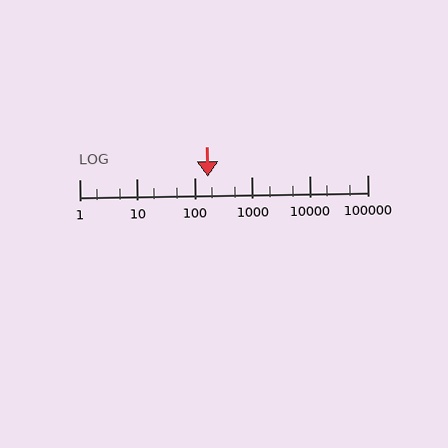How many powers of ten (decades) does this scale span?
The scale spans 5 decades, from 1 to 100000.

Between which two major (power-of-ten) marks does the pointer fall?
The pointer is between 100 and 1000.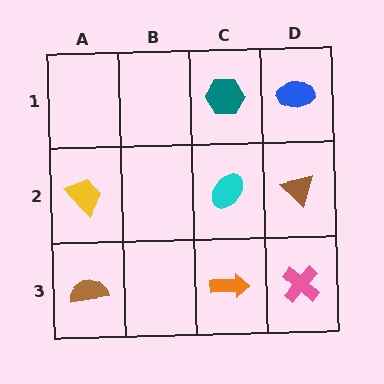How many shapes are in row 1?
2 shapes.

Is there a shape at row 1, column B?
No, that cell is empty.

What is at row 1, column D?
A blue ellipse.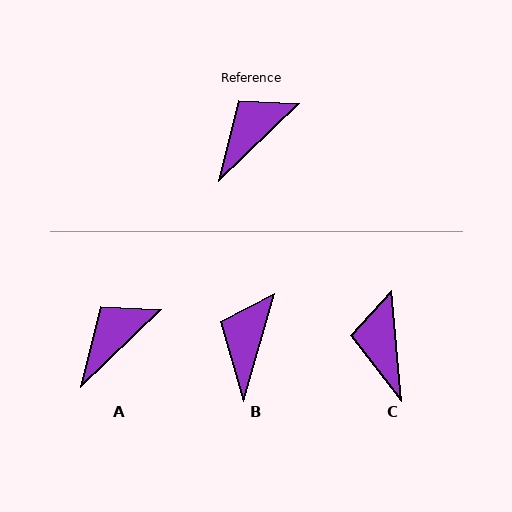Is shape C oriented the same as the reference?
No, it is off by about 51 degrees.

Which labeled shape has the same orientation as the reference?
A.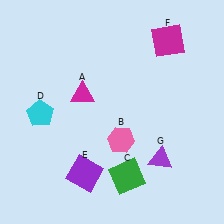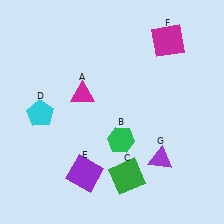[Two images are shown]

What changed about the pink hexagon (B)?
In Image 1, B is pink. In Image 2, it changed to green.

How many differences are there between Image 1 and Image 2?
There is 1 difference between the two images.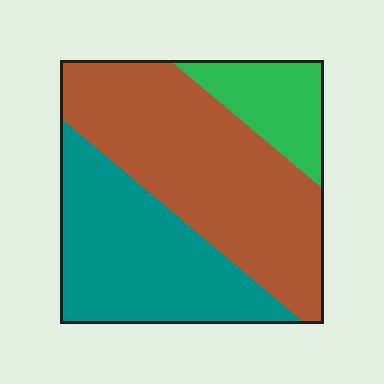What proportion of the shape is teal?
Teal takes up about three eighths (3/8) of the shape.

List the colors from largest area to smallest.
From largest to smallest: brown, teal, green.